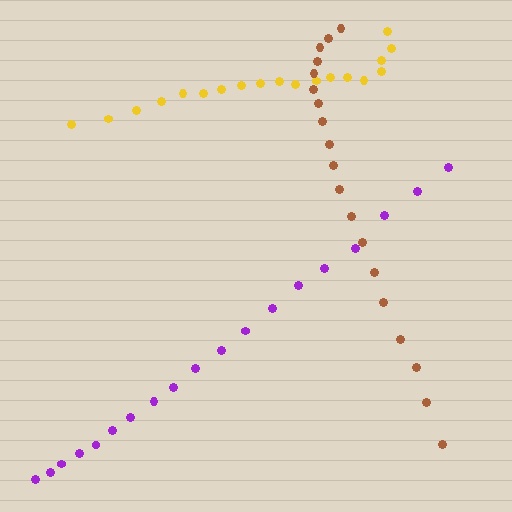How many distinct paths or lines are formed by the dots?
There are 3 distinct paths.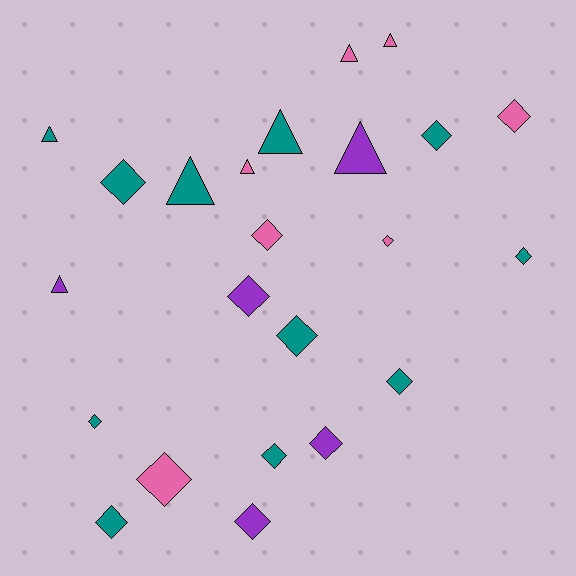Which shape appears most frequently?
Diamond, with 15 objects.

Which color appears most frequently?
Teal, with 11 objects.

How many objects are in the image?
There are 23 objects.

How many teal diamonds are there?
There are 8 teal diamonds.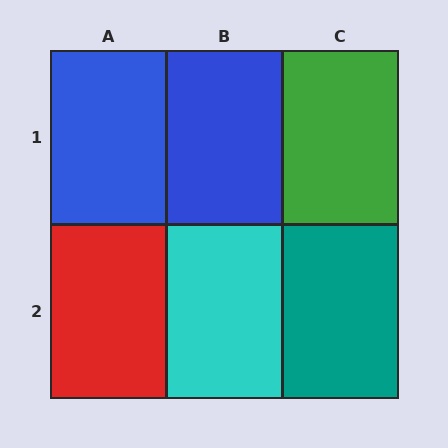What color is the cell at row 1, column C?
Green.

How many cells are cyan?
1 cell is cyan.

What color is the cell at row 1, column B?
Blue.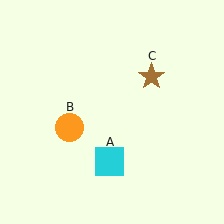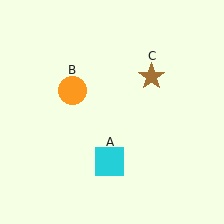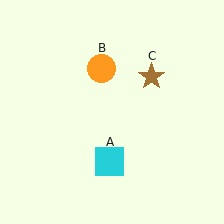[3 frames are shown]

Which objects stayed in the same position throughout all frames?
Cyan square (object A) and brown star (object C) remained stationary.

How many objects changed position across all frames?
1 object changed position: orange circle (object B).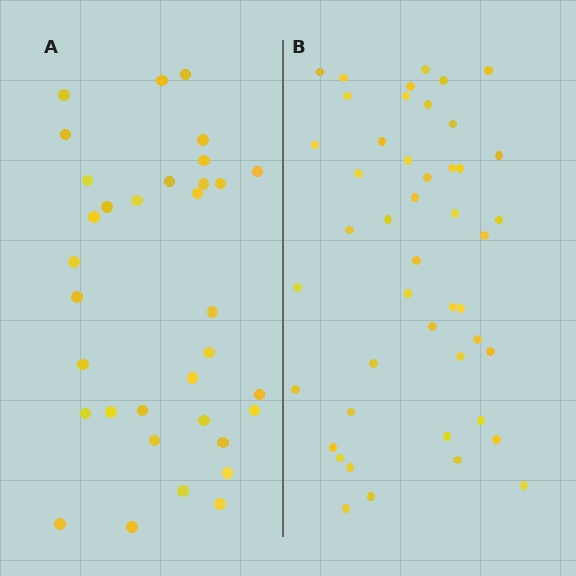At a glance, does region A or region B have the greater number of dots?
Region B (the right region) has more dots.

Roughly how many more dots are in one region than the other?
Region B has roughly 12 or so more dots than region A.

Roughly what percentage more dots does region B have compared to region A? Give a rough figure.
About 35% more.